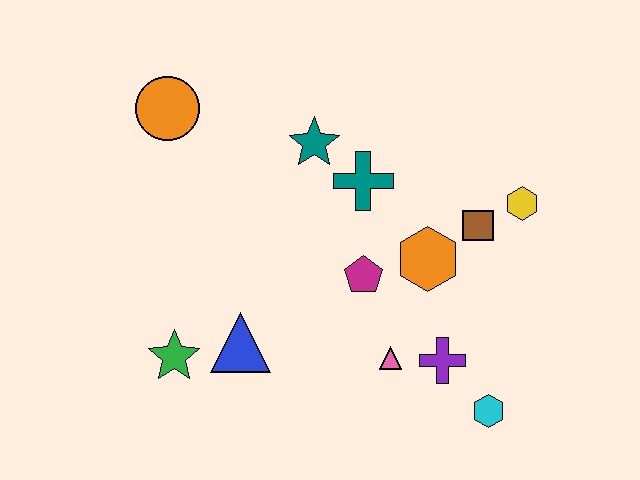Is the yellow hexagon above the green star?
Yes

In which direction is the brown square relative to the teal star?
The brown square is to the right of the teal star.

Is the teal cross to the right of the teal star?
Yes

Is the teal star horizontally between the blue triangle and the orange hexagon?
Yes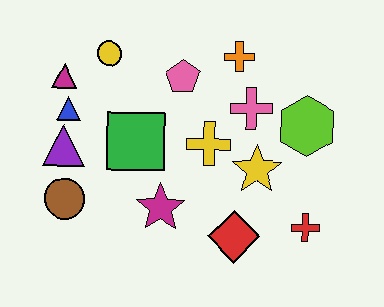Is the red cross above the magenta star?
No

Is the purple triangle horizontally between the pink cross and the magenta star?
No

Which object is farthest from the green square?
The red cross is farthest from the green square.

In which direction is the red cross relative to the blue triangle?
The red cross is to the right of the blue triangle.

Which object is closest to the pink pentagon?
The orange cross is closest to the pink pentagon.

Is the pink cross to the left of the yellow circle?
No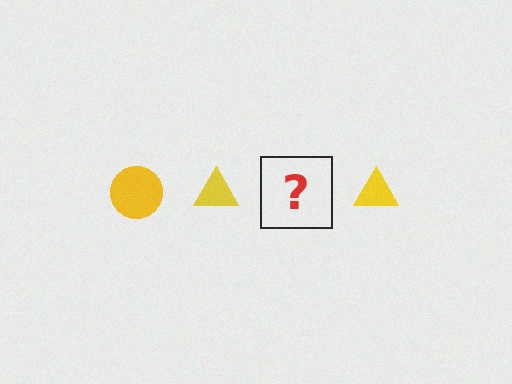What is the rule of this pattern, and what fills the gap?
The rule is that the pattern cycles through circle, triangle shapes in yellow. The gap should be filled with a yellow circle.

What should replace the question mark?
The question mark should be replaced with a yellow circle.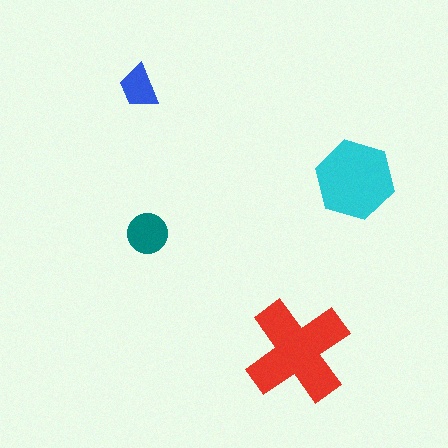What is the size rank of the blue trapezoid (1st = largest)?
4th.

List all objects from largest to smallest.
The red cross, the cyan hexagon, the teal circle, the blue trapezoid.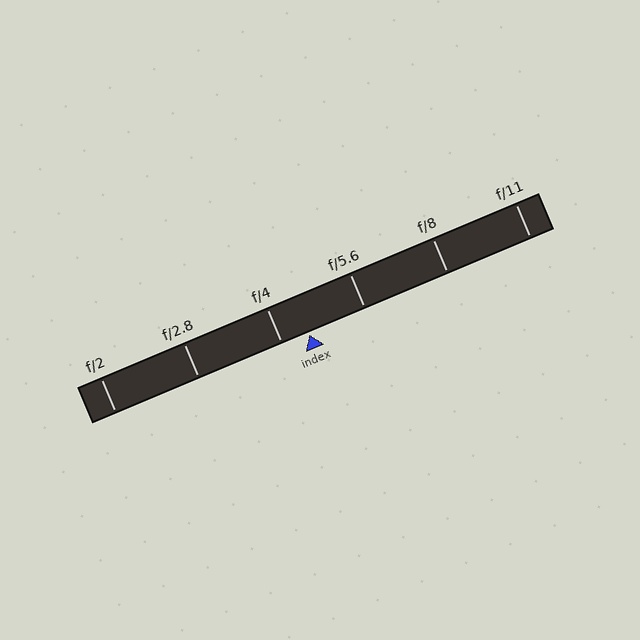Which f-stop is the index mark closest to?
The index mark is closest to f/4.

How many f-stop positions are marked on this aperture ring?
There are 6 f-stop positions marked.